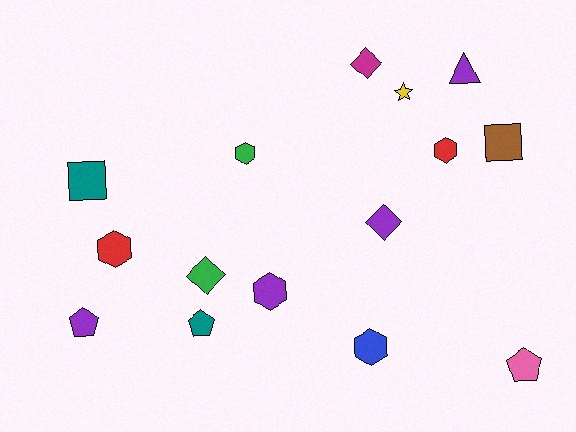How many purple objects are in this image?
There are 4 purple objects.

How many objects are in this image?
There are 15 objects.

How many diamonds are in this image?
There are 3 diamonds.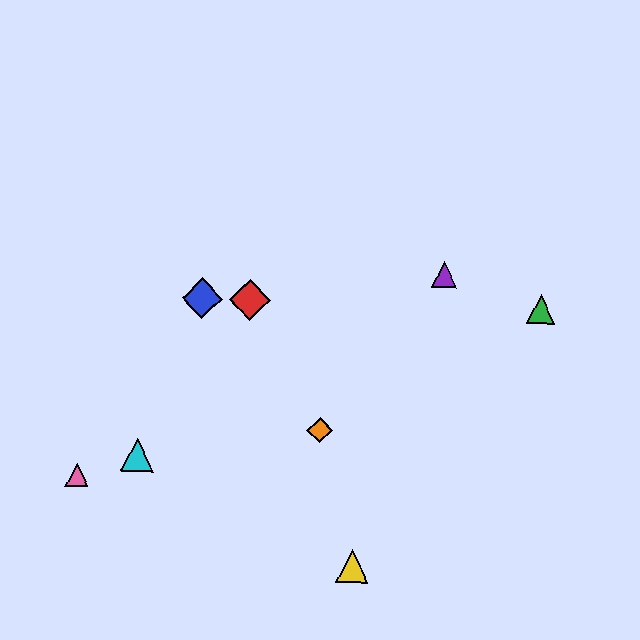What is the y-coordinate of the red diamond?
The red diamond is at y≈300.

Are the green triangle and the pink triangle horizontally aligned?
No, the green triangle is at y≈309 and the pink triangle is at y≈475.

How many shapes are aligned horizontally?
3 shapes (the red diamond, the blue diamond, the green triangle) are aligned horizontally.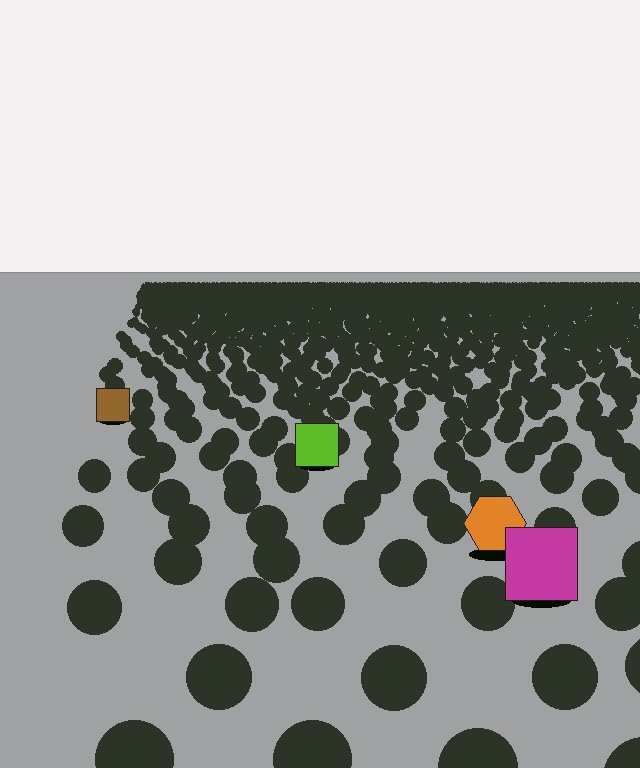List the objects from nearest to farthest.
From nearest to farthest: the magenta square, the orange hexagon, the lime square, the brown square.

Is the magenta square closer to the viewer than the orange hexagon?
Yes. The magenta square is closer — you can tell from the texture gradient: the ground texture is coarser near it.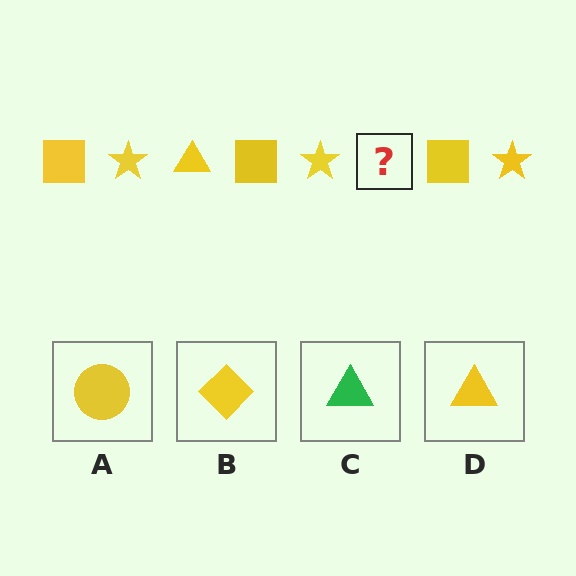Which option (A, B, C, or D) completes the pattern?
D.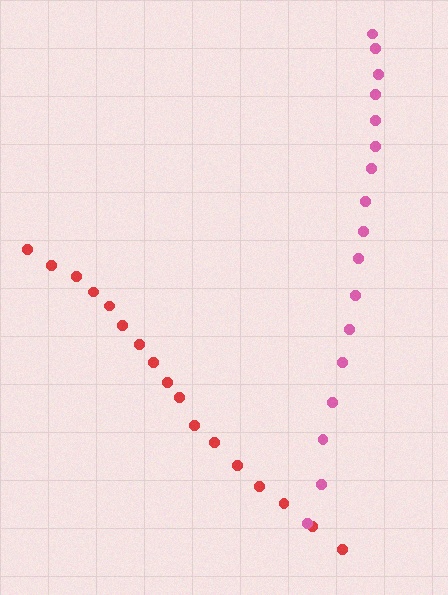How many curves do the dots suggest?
There are 2 distinct paths.